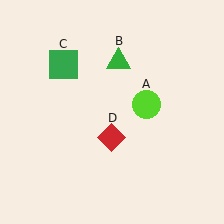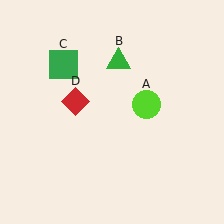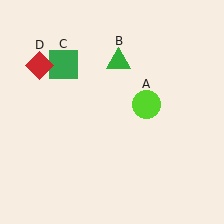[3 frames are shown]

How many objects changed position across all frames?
1 object changed position: red diamond (object D).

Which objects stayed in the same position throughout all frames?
Lime circle (object A) and green triangle (object B) and green square (object C) remained stationary.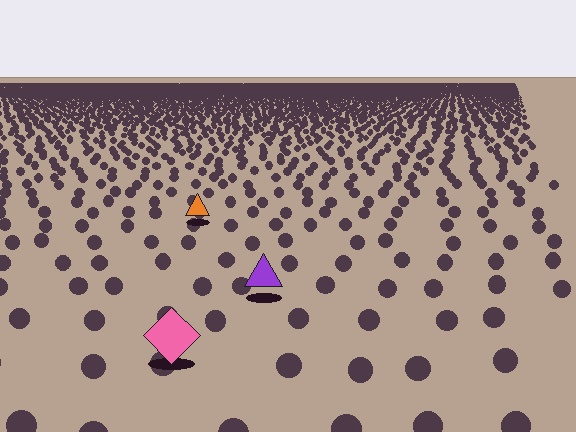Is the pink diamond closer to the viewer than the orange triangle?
Yes. The pink diamond is closer — you can tell from the texture gradient: the ground texture is coarser near it.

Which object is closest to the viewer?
The pink diamond is closest. The texture marks near it are larger and more spread out.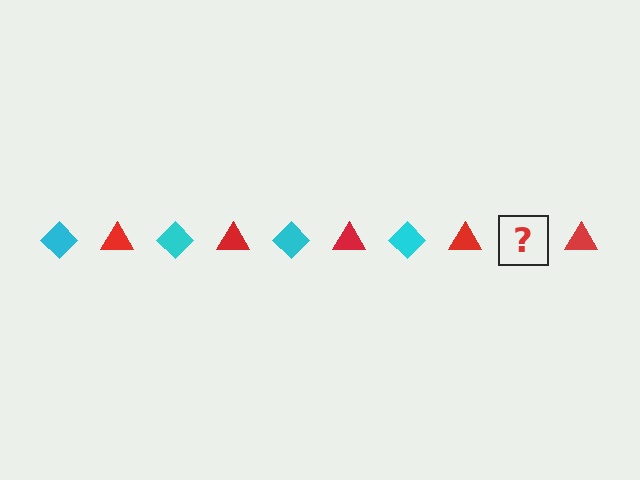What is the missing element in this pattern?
The missing element is a cyan diamond.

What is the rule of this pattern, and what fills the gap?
The rule is that the pattern alternates between cyan diamond and red triangle. The gap should be filled with a cyan diamond.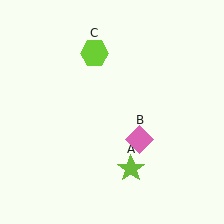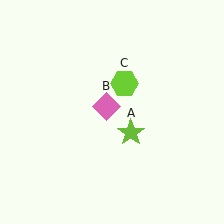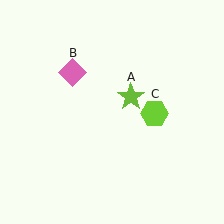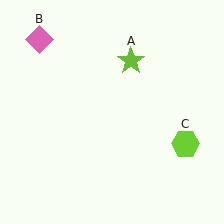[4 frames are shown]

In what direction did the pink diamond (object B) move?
The pink diamond (object B) moved up and to the left.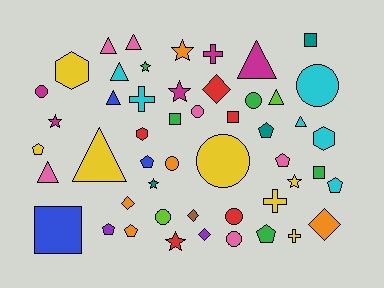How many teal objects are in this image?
There are 3 teal objects.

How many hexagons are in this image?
There are 3 hexagons.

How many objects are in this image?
There are 50 objects.